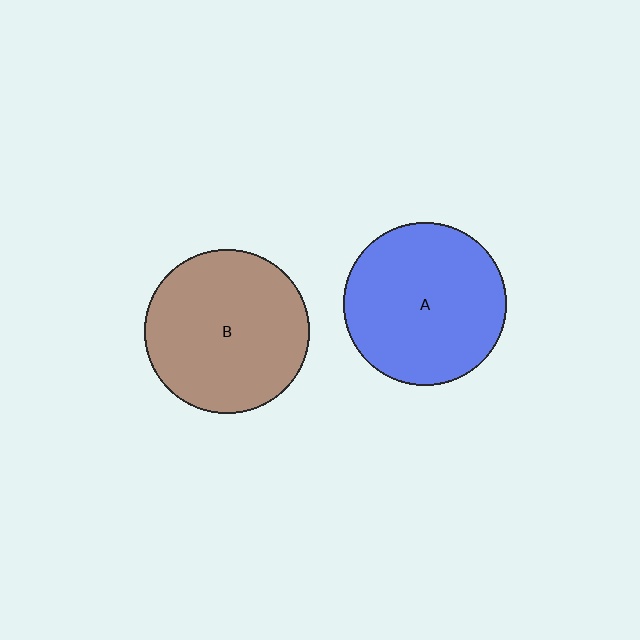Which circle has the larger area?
Circle B (brown).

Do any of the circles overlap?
No, none of the circles overlap.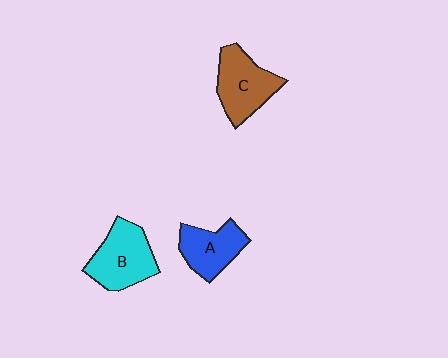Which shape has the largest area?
Shape B (cyan).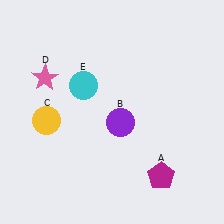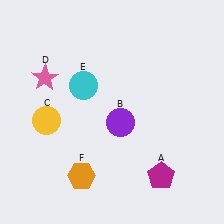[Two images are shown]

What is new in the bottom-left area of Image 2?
An orange hexagon (F) was added in the bottom-left area of Image 2.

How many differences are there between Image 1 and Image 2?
There is 1 difference between the two images.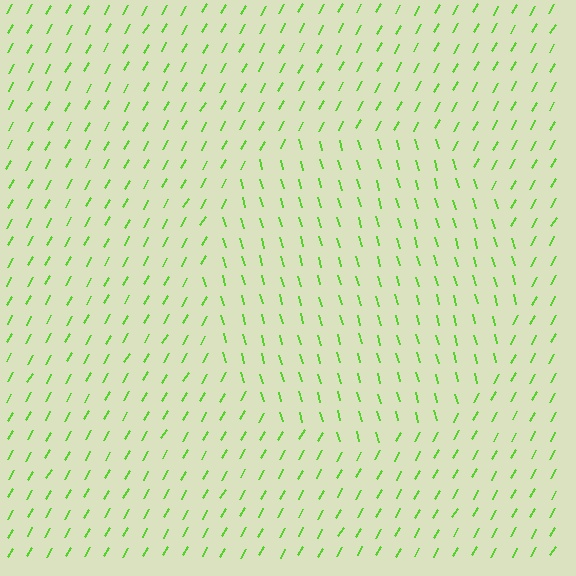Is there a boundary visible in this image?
Yes, there is a texture boundary formed by a change in line orientation.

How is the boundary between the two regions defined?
The boundary is defined purely by a change in line orientation (approximately 45 degrees difference). All lines are the same color and thickness.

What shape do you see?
I see a circle.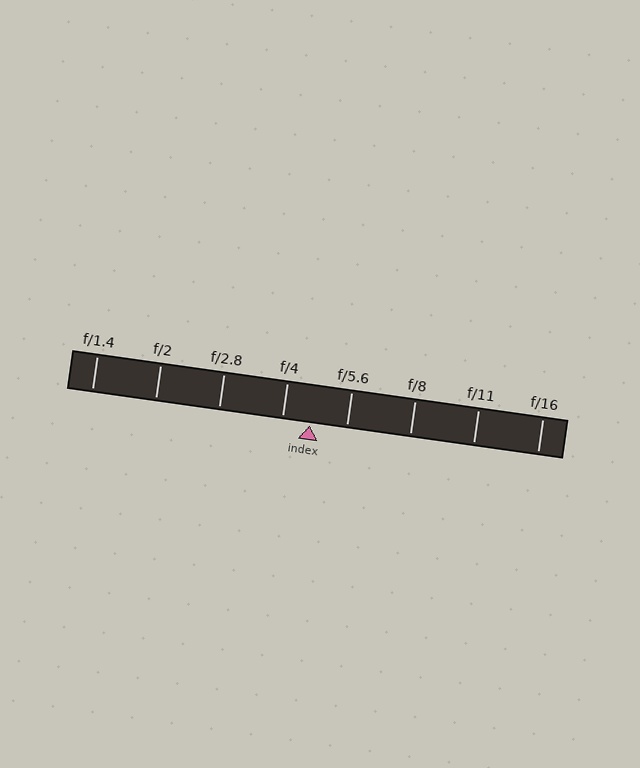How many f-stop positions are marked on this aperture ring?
There are 8 f-stop positions marked.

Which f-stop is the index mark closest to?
The index mark is closest to f/4.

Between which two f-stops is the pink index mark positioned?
The index mark is between f/4 and f/5.6.